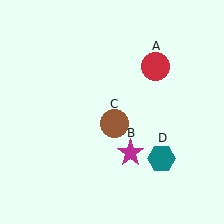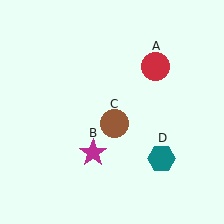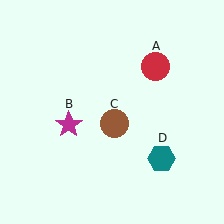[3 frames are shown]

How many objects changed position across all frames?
1 object changed position: magenta star (object B).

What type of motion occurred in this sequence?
The magenta star (object B) rotated clockwise around the center of the scene.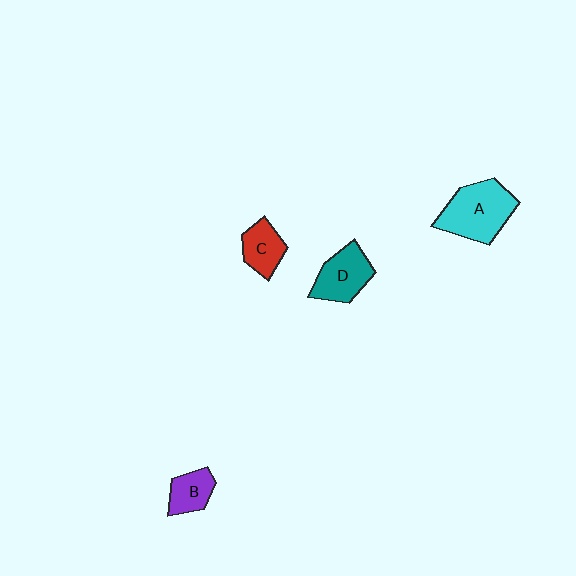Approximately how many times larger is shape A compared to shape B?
Approximately 2.1 times.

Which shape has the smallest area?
Shape B (purple).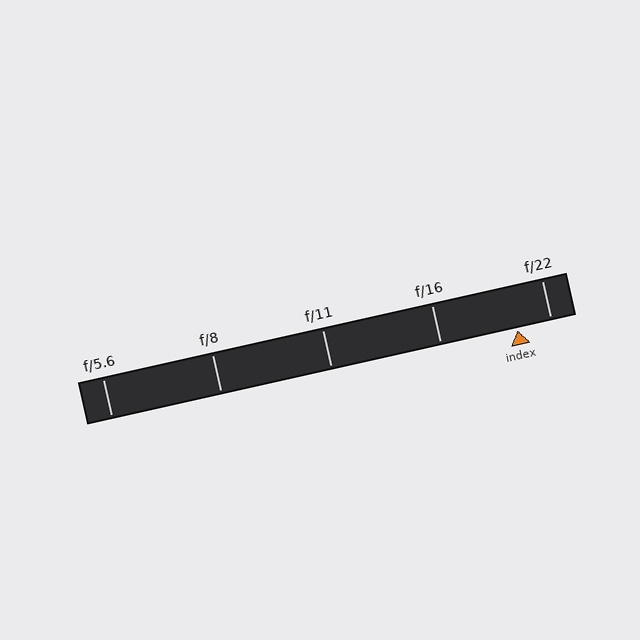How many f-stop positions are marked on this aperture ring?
There are 5 f-stop positions marked.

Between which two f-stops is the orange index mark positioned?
The index mark is between f/16 and f/22.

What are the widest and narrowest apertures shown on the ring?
The widest aperture shown is f/5.6 and the narrowest is f/22.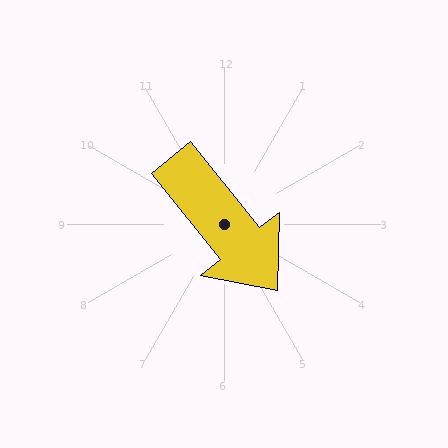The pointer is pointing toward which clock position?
Roughly 5 o'clock.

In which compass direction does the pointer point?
Southeast.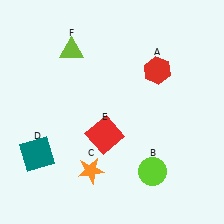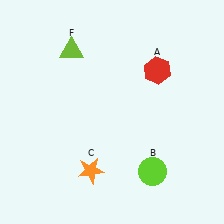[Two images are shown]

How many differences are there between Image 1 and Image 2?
There are 2 differences between the two images.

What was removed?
The teal square (D), the red square (E) were removed in Image 2.